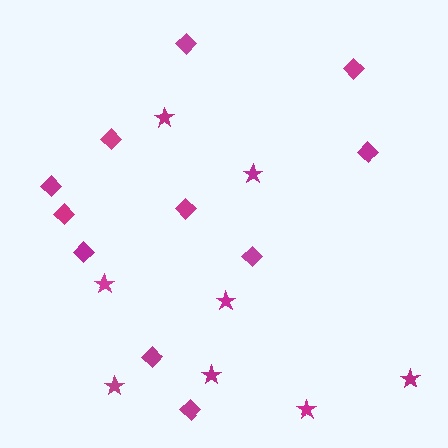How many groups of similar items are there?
There are 2 groups: one group of stars (8) and one group of diamonds (11).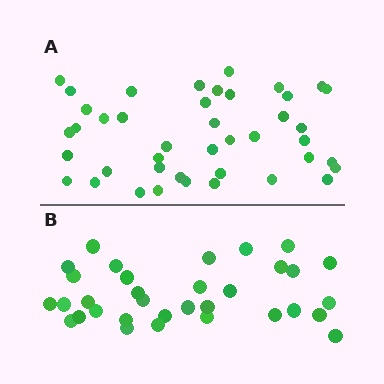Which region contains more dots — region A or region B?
Region A (the top region) has more dots.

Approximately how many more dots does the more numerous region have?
Region A has roughly 8 or so more dots than region B.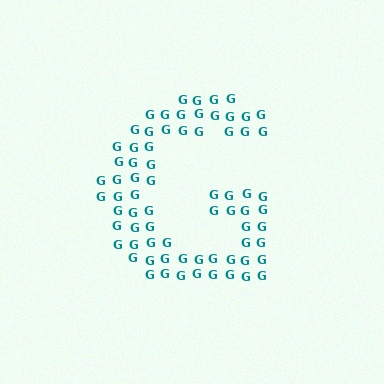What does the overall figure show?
The overall figure shows the letter G.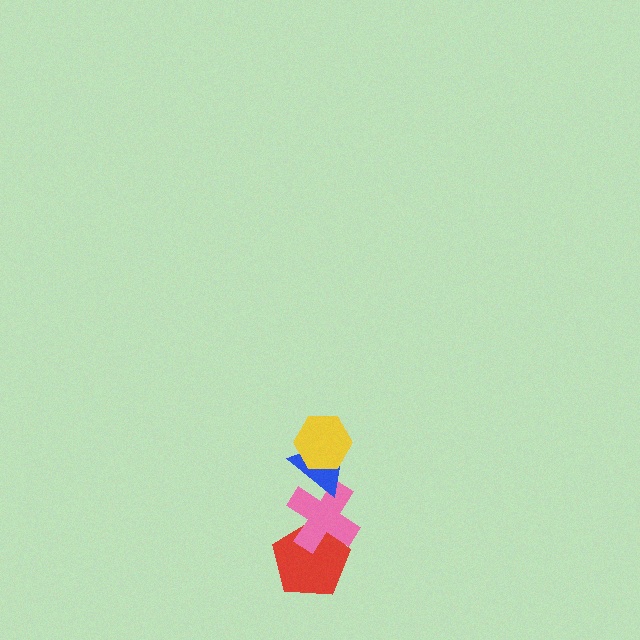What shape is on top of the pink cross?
The blue triangle is on top of the pink cross.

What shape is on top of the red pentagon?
The pink cross is on top of the red pentagon.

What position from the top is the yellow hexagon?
The yellow hexagon is 1st from the top.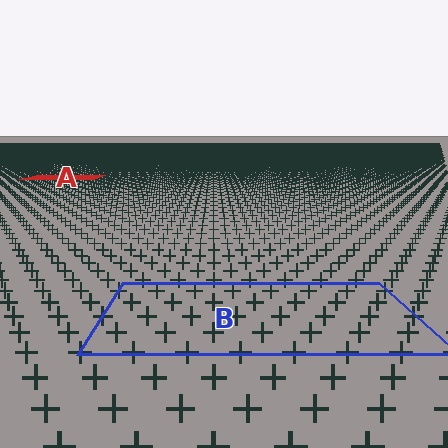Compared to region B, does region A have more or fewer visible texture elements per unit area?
Region A has more texture elements per unit area — they are packed more densely because it is farther away.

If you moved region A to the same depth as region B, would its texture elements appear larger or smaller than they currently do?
They would appear larger. At a closer depth, the same texture elements are projected at a bigger on-screen size.